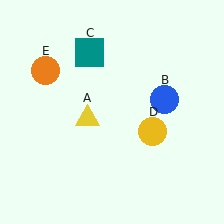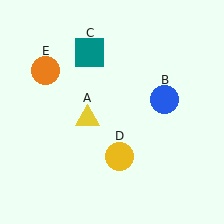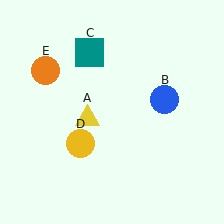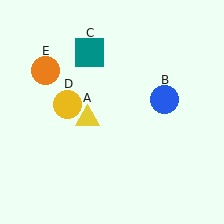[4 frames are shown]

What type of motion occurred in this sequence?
The yellow circle (object D) rotated clockwise around the center of the scene.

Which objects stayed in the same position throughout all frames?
Yellow triangle (object A) and blue circle (object B) and teal square (object C) and orange circle (object E) remained stationary.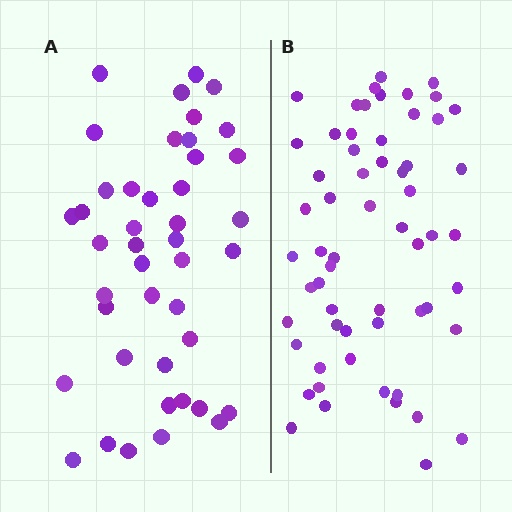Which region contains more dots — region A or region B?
Region B (the right region) has more dots.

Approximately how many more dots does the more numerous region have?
Region B has approximately 15 more dots than region A.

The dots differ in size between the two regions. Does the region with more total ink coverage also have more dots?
No. Region A has more total ink coverage because its dots are larger, but region B actually contains more individual dots. Total area can be misleading — the number of items is what matters here.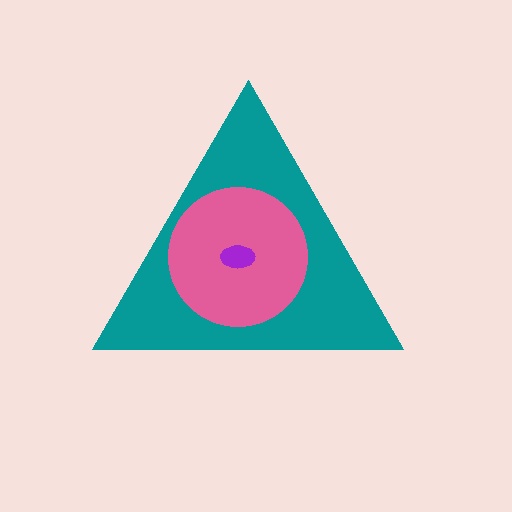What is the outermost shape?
The teal triangle.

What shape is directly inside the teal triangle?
The pink circle.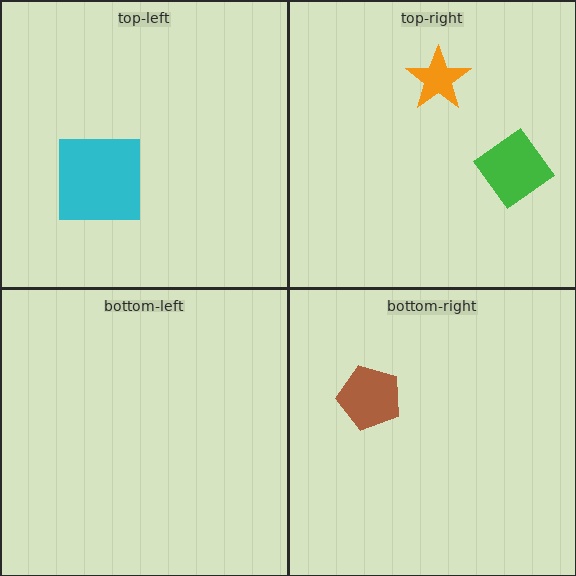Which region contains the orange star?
The top-right region.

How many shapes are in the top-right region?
2.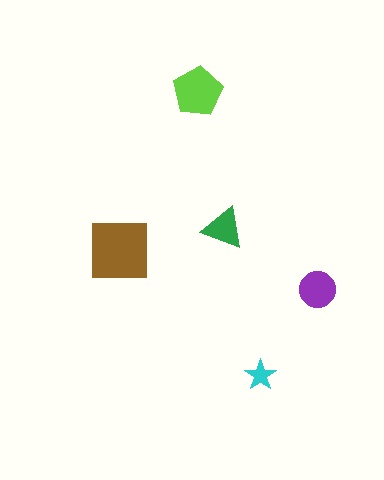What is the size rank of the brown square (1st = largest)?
1st.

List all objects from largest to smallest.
The brown square, the lime pentagon, the purple circle, the green triangle, the cyan star.